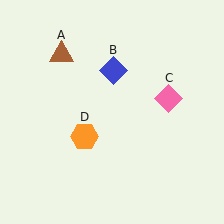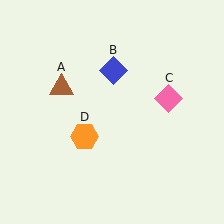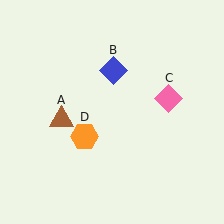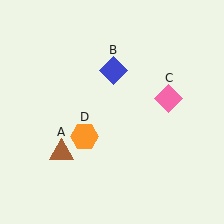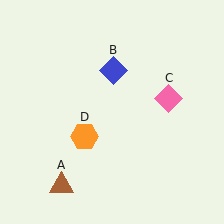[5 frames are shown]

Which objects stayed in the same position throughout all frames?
Blue diamond (object B) and pink diamond (object C) and orange hexagon (object D) remained stationary.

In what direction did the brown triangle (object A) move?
The brown triangle (object A) moved down.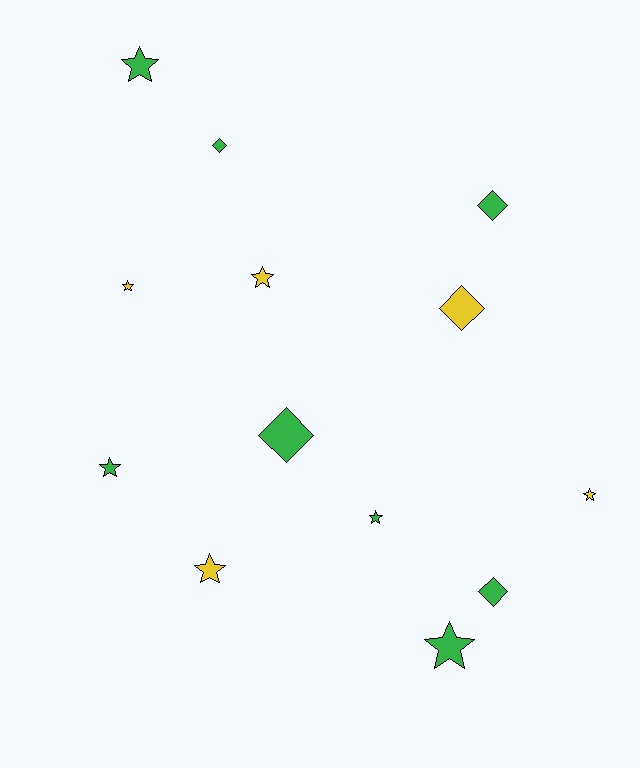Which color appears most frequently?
Green, with 8 objects.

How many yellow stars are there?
There are 4 yellow stars.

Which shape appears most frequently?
Star, with 8 objects.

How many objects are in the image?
There are 13 objects.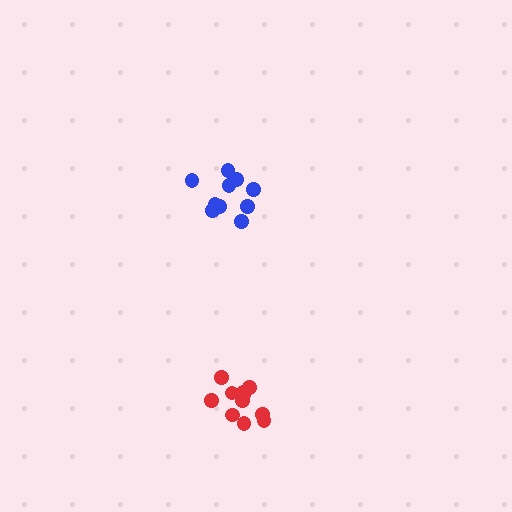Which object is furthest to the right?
The red cluster is rightmost.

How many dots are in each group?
Group 1: 11 dots, Group 2: 11 dots (22 total).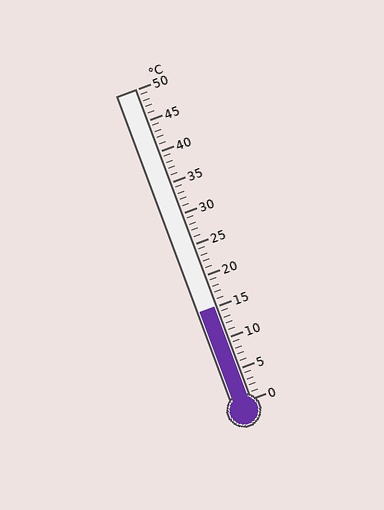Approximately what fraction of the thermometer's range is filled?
The thermometer is filled to approximately 30% of its range.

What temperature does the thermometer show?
The thermometer shows approximately 15°C.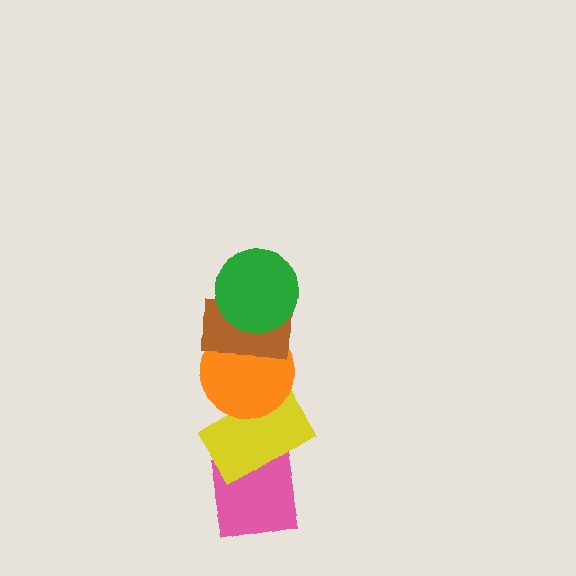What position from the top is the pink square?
The pink square is 5th from the top.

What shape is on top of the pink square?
The yellow rectangle is on top of the pink square.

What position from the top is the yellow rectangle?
The yellow rectangle is 4th from the top.